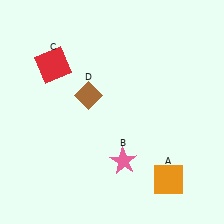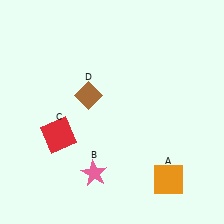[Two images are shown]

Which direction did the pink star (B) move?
The pink star (B) moved left.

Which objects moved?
The objects that moved are: the pink star (B), the red square (C).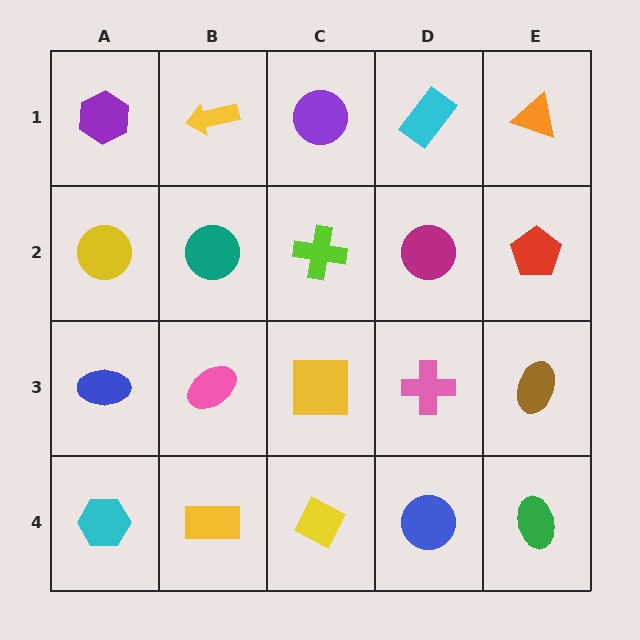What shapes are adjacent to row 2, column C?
A purple circle (row 1, column C), a yellow square (row 3, column C), a teal circle (row 2, column B), a magenta circle (row 2, column D).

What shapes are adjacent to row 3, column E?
A red pentagon (row 2, column E), a green ellipse (row 4, column E), a pink cross (row 3, column D).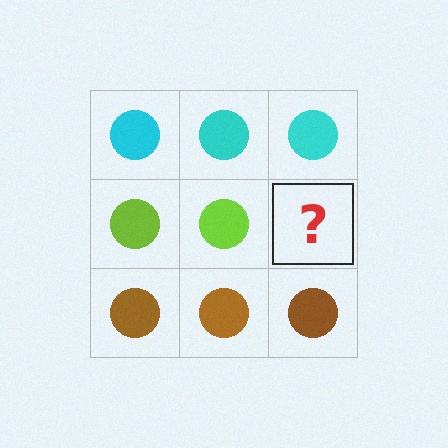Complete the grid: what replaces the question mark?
The question mark should be replaced with a lime circle.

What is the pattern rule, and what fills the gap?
The rule is that each row has a consistent color. The gap should be filled with a lime circle.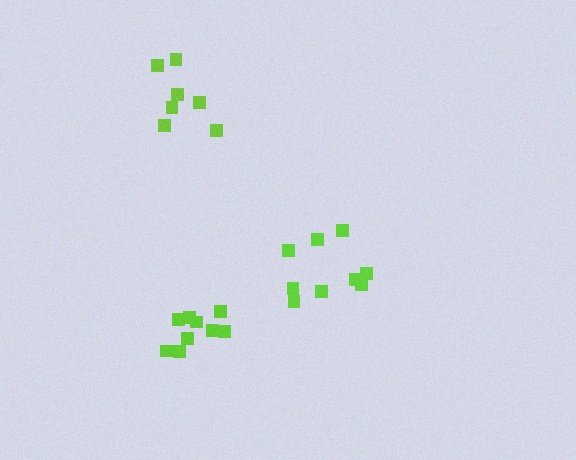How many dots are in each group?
Group 1: 9 dots, Group 2: 7 dots, Group 3: 9 dots (25 total).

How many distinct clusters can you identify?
There are 3 distinct clusters.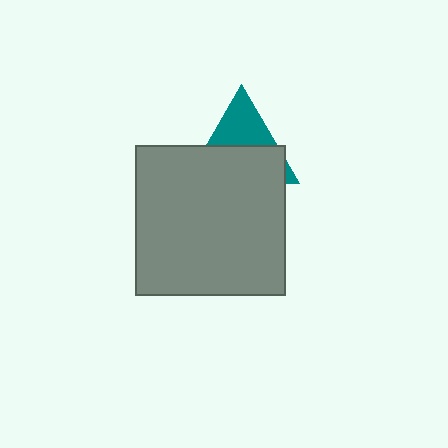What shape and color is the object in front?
The object in front is a gray square.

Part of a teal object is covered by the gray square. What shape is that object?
It is a triangle.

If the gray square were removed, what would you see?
You would see the complete teal triangle.